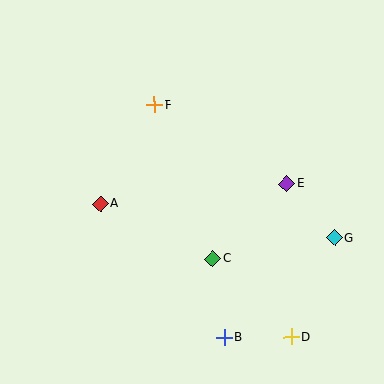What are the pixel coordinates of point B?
Point B is at (224, 338).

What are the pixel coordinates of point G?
Point G is at (335, 238).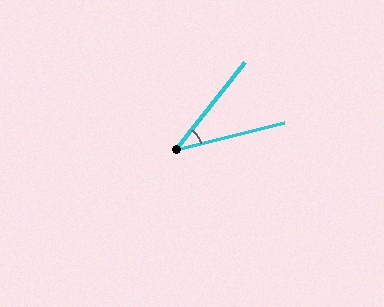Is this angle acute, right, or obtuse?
It is acute.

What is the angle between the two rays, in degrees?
Approximately 38 degrees.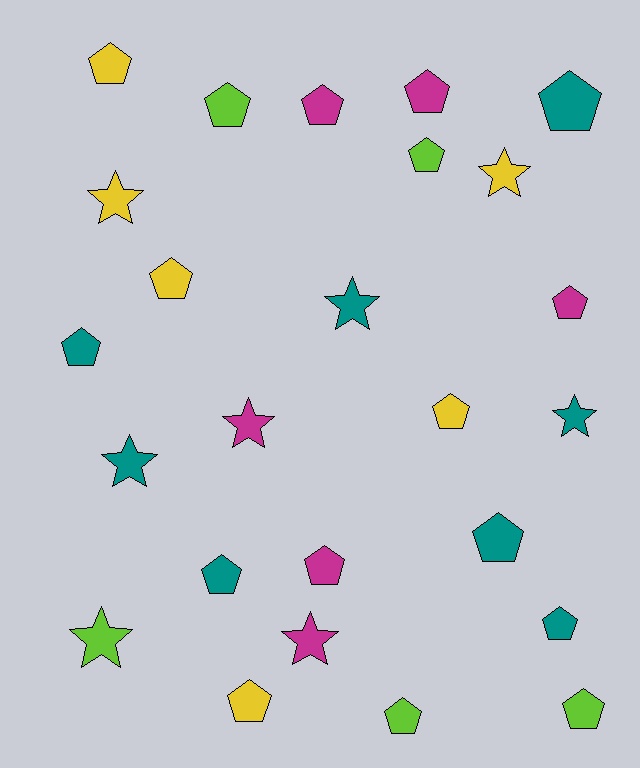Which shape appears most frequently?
Pentagon, with 17 objects.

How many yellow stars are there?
There are 2 yellow stars.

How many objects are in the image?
There are 25 objects.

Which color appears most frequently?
Teal, with 8 objects.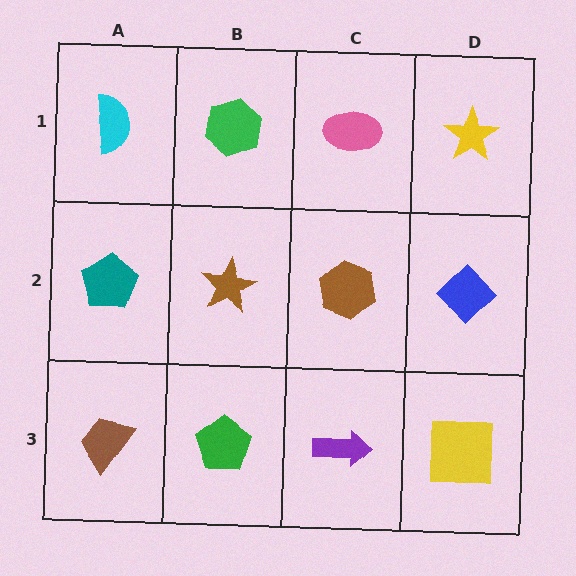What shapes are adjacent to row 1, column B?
A brown star (row 2, column B), a cyan semicircle (row 1, column A), a pink ellipse (row 1, column C).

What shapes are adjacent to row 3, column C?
A brown hexagon (row 2, column C), a green pentagon (row 3, column B), a yellow square (row 3, column D).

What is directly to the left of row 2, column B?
A teal pentagon.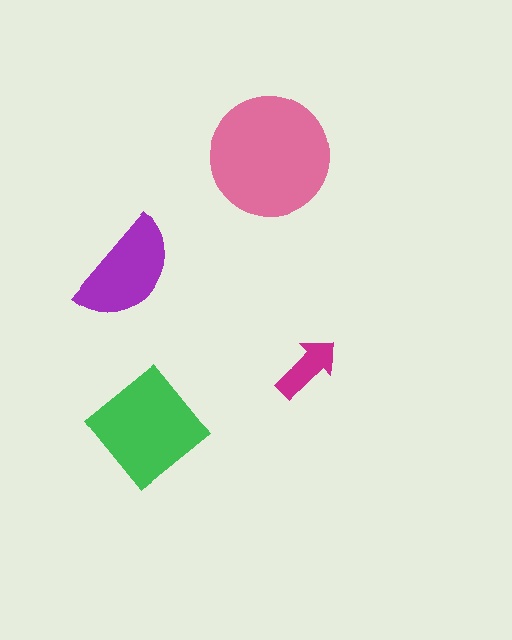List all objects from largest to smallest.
The pink circle, the green diamond, the purple semicircle, the magenta arrow.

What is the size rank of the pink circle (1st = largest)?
1st.